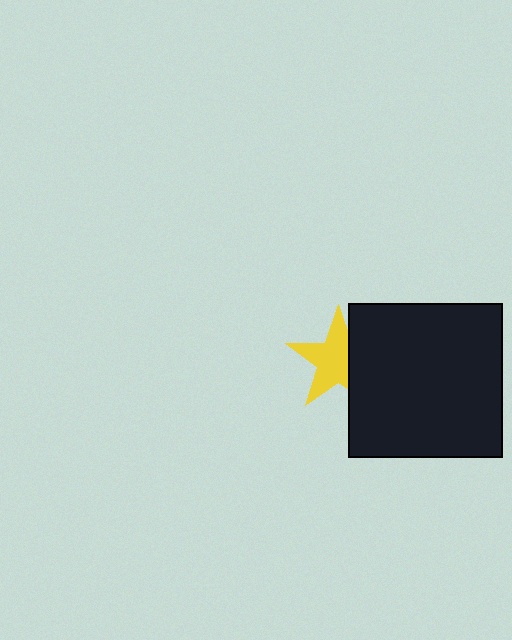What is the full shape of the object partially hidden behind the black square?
The partially hidden object is a yellow star.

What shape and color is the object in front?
The object in front is a black square.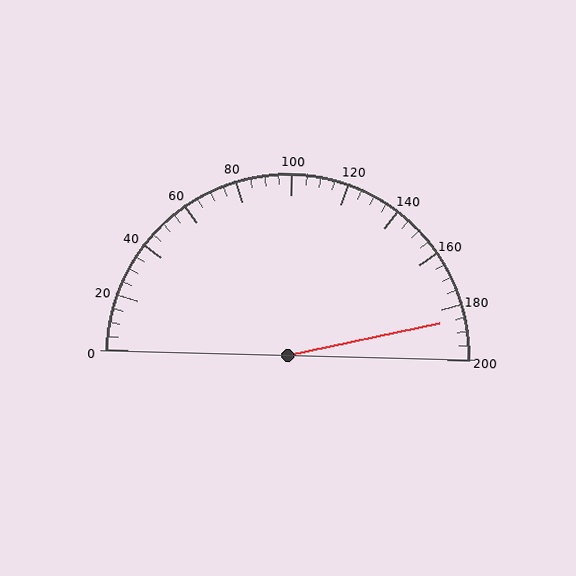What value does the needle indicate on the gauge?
The needle indicates approximately 185.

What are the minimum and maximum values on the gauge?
The gauge ranges from 0 to 200.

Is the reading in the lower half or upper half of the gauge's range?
The reading is in the upper half of the range (0 to 200).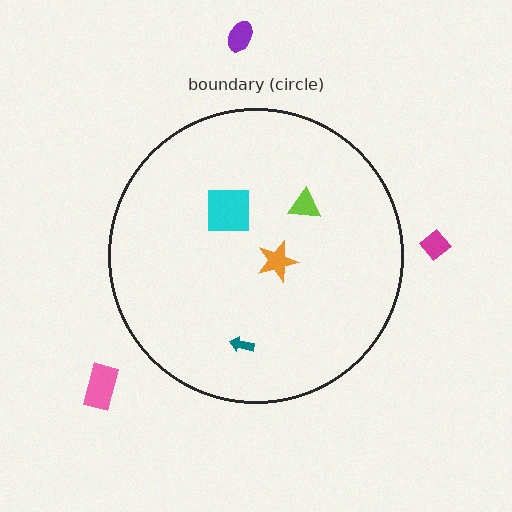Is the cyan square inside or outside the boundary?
Inside.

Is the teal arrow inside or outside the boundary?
Inside.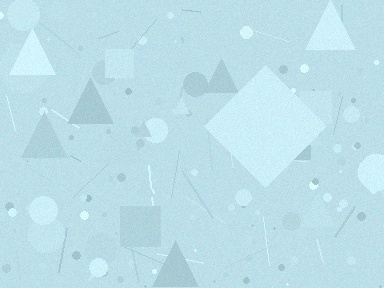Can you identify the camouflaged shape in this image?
The camouflaged shape is a diamond.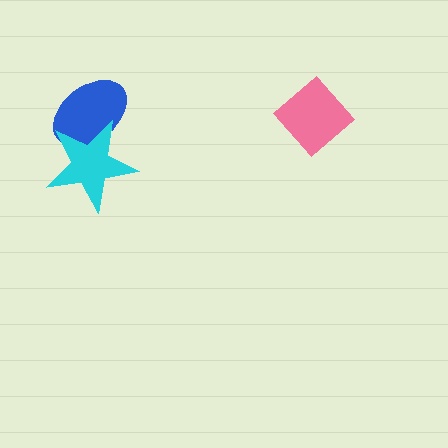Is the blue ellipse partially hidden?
Yes, it is partially covered by another shape.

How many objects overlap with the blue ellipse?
1 object overlaps with the blue ellipse.